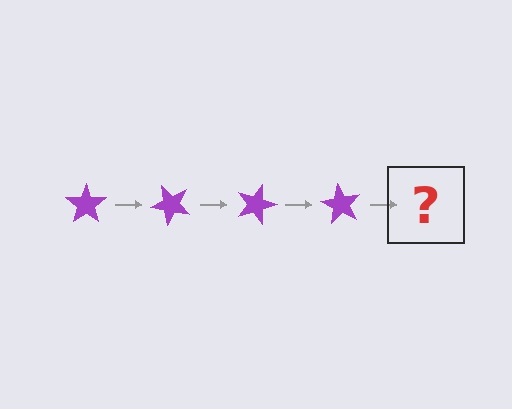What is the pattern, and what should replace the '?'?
The pattern is that the star rotates 45 degrees each step. The '?' should be a purple star rotated 180 degrees.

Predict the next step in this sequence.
The next step is a purple star rotated 180 degrees.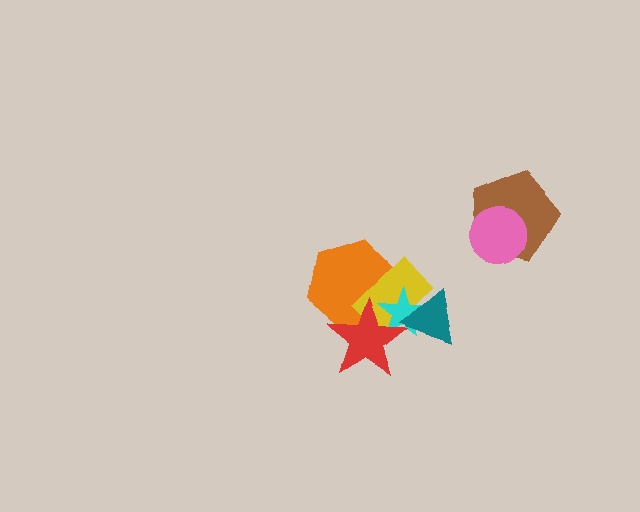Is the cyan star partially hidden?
Yes, it is partially covered by another shape.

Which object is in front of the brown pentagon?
The pink circle is in front of the brown pentagon.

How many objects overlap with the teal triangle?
2 objects overlap with the teal triangle.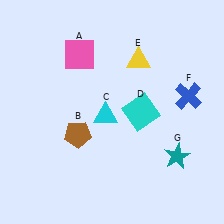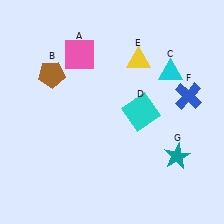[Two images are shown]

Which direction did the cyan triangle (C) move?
The cyan triangle (C) moved right.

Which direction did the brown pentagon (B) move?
The brown pentagon (B) moved up.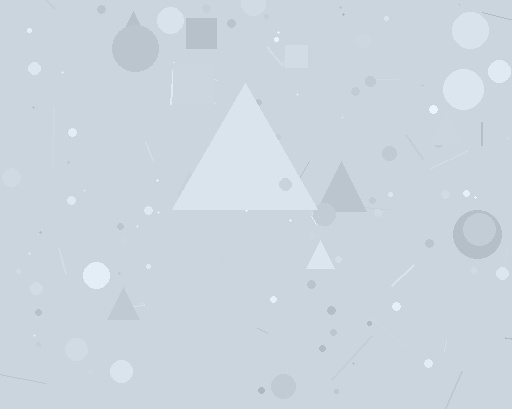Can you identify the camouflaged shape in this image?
The camouflaged shape is a triangle.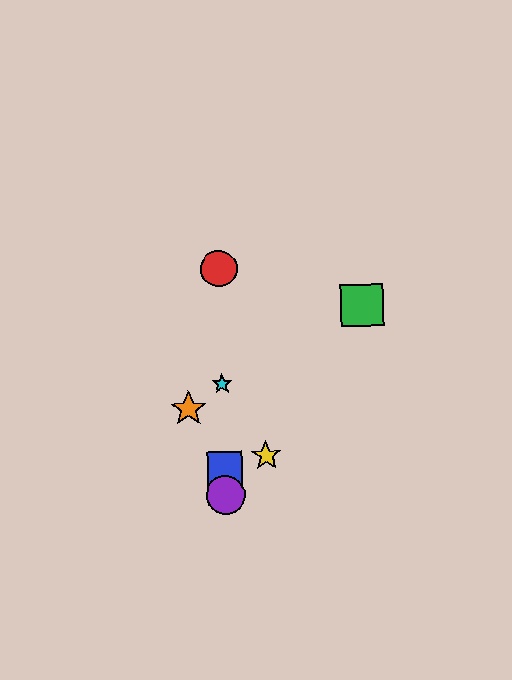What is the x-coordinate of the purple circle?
The purple circle is at x≈226.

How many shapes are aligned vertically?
4 shapes (the red circle, the blue square, the purple circle, the cyan star) are aligned vertically.